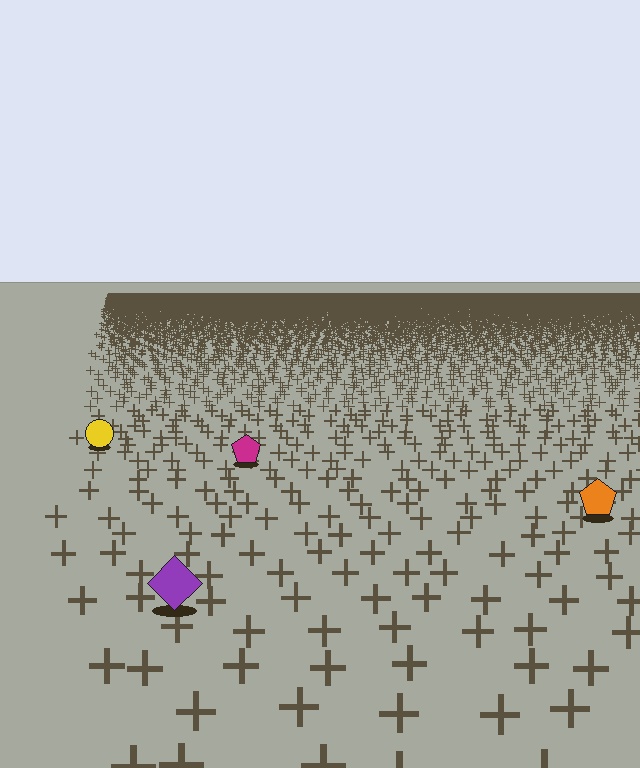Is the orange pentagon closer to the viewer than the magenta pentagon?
Yes. The orange pentagon is closer — you can tell from the texture gradient: the ground texture is coarser near it.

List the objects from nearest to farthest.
From nearest to farthest: the purple diamond, the orange pentagon, the magenta pentagon, the yellow circle.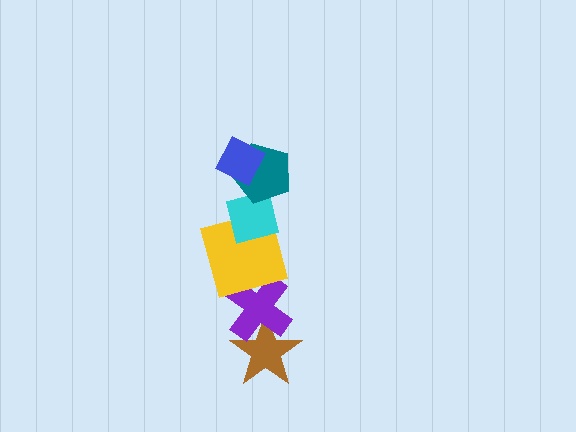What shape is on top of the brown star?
The purple cross is on top of the brown star.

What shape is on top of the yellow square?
The cyan square is on top of the yellow square.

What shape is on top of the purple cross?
The yellow square is on top of the purple cross.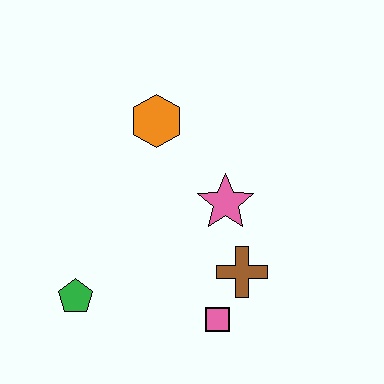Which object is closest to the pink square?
The brown cross is closest to the pink square.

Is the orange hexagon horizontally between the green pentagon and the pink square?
Yes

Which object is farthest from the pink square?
The orange hexagon is farthest from the pink square.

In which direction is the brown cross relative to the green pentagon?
The brown cross is to the right of the green pentagon.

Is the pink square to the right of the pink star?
No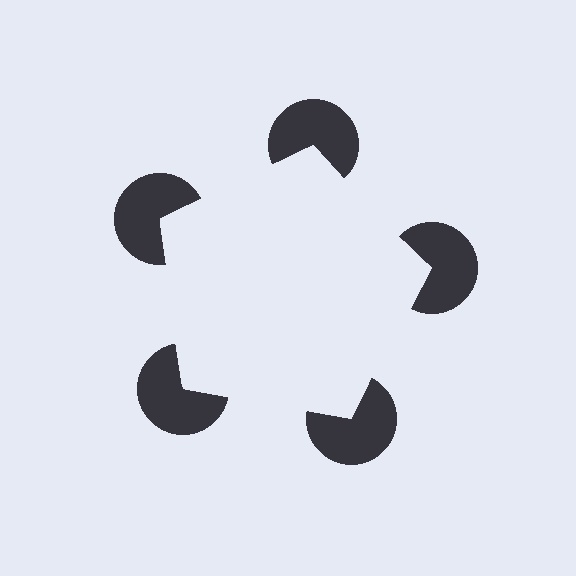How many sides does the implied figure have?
5 sides.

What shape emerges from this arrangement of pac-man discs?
An illusory pentagon — its edges are inferred from the aligned wedge cuts in the pac-man discs, not physically drawn.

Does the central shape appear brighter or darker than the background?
It typically appears slightly brighter than the background, even though no actual brightness change is drawn.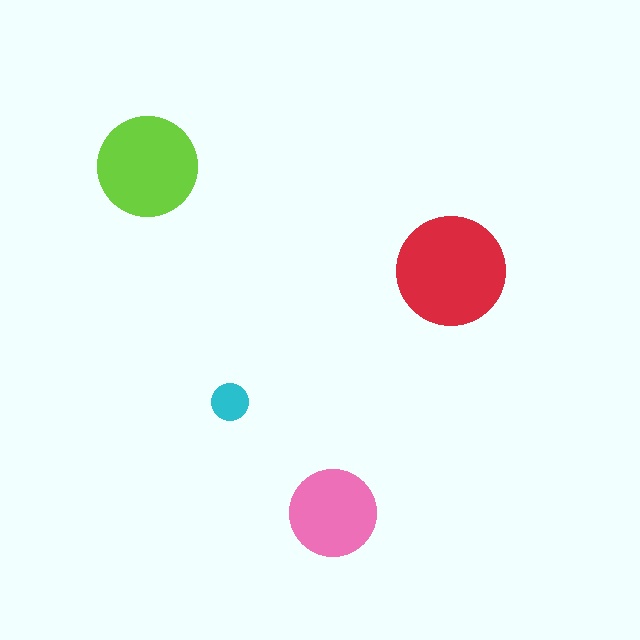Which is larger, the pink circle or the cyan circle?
The pink one.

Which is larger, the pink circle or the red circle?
The red one.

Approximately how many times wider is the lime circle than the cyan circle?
About 2.5 times wider.